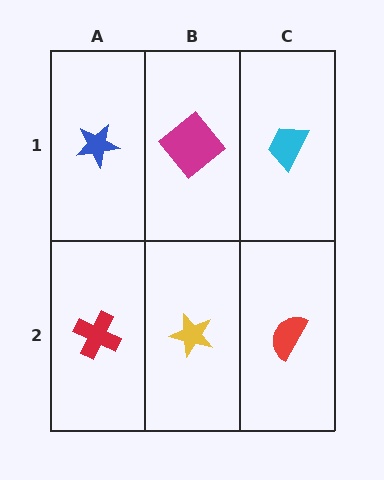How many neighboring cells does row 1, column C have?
2.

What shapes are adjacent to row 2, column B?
A magenta diamond (row 1, column B), a red cross (row 2, column A), a red semicircle (row 2, column C).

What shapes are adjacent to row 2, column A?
A blue star (row 1, column A), a yellow star (row 2, column B).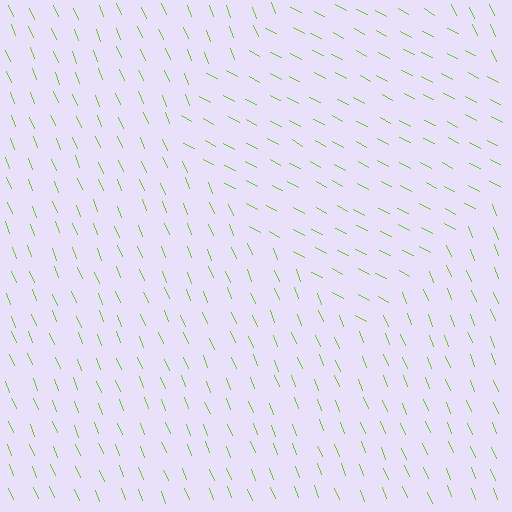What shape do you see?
I see a diamond.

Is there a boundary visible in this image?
Yes, there is a texture boundary formed by a change in line orientation.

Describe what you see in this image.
The image is filled with small lime line segments. A diamond region in the image has lines oriented differently from the surrounding lines, creating a visible texture boundary.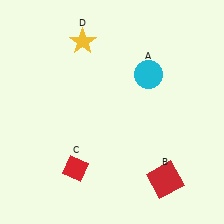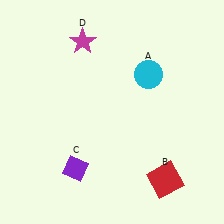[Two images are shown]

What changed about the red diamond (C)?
In Image 1, C is red. In Image 2, it changed to purple.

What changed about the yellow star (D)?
In Image 1, D is yellow. In Image 2, it changed to magenta.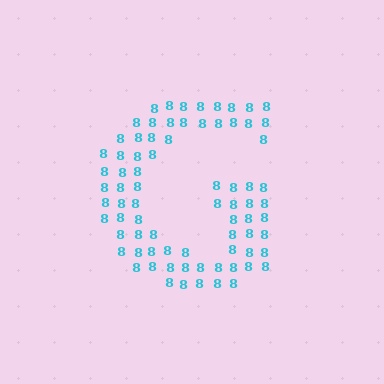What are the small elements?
The small elements are digit 8's.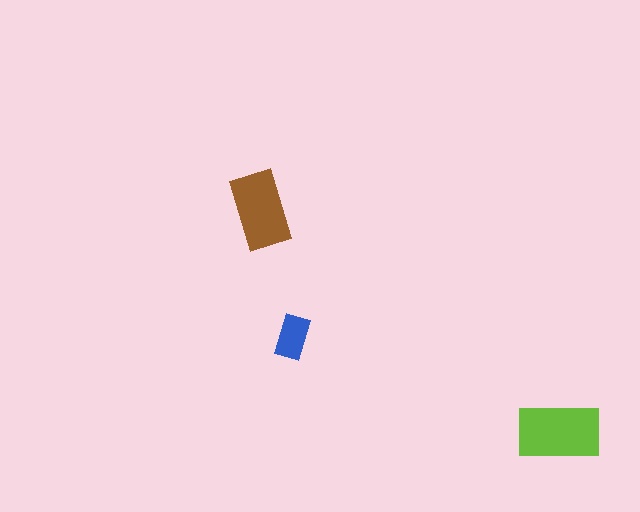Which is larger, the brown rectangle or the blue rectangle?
The brown one.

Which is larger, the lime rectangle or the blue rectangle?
The lime one.